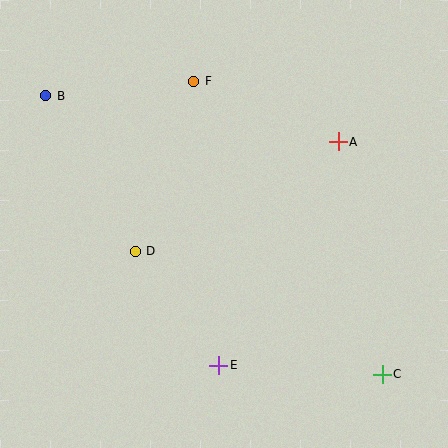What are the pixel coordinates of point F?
Point F is at (194, 81).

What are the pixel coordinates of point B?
Point B is at (46, 96).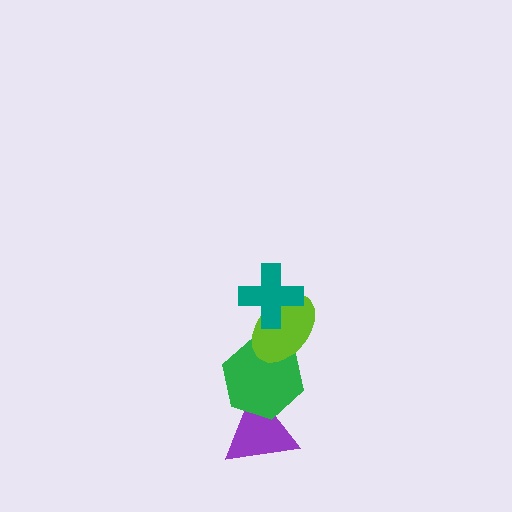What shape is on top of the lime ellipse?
The teal cross is on top of the lime ellipse.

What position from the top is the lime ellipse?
The lime ellipse is 2nd from the top.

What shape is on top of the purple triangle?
The green hexagon is on top of the purple triangle.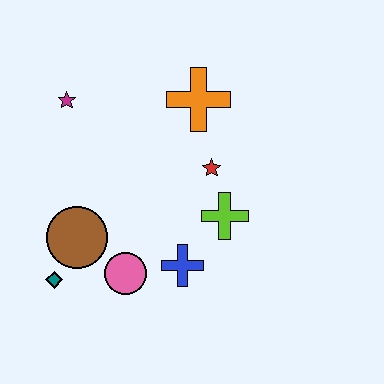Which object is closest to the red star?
The lime cross is closest to the red star.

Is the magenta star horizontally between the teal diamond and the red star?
Yes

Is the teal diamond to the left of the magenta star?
Yes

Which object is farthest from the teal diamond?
The orange cross is farthest from the teal diamond.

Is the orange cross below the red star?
No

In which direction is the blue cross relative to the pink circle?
The blue cross is to the right of the pink circle.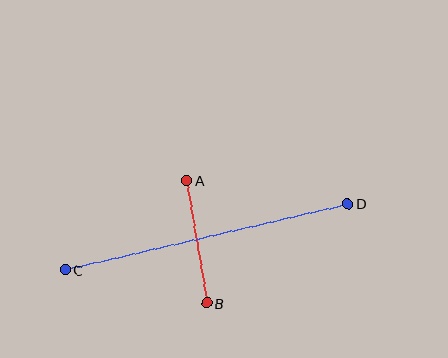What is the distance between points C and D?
The distance is approximately 290 pixels.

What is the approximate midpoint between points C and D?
The midpoint is at approximately (206, 236) pixels.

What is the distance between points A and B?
The distance is approximately 124 pixels.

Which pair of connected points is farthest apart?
Points C and D are farthest apart.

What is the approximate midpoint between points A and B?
The midpoint is at approximately (197, 242) pixels.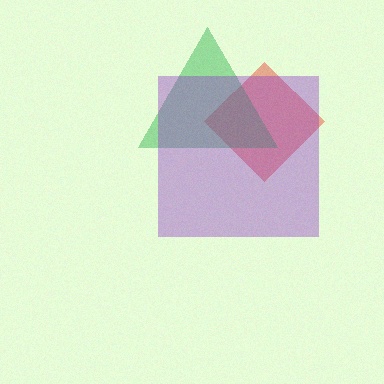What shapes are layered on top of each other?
The layered shapes are: a red diamond, a green triangle, a purple square.